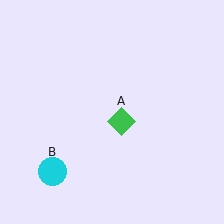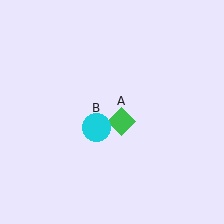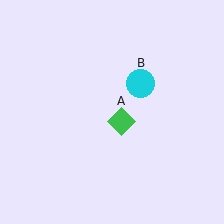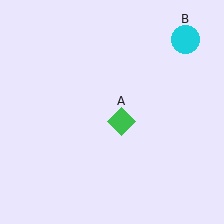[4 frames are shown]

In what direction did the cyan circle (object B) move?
The cyan circle (object B) moved up and to the right.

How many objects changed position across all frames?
1 object changed position: cyan circle (object B).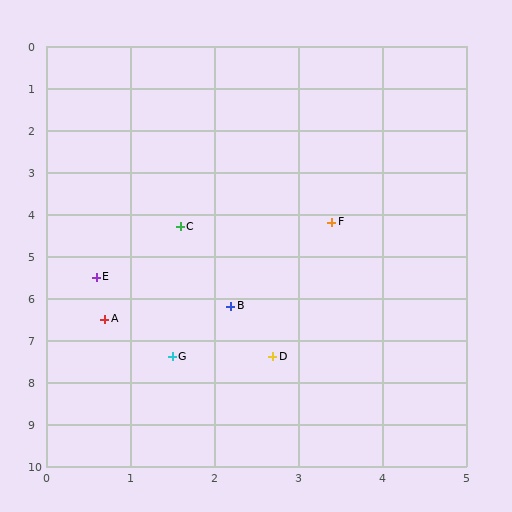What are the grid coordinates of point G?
Point G is at approximately (1.5, 7.4).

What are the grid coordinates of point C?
Point C is at approximately (1.6, 4.3).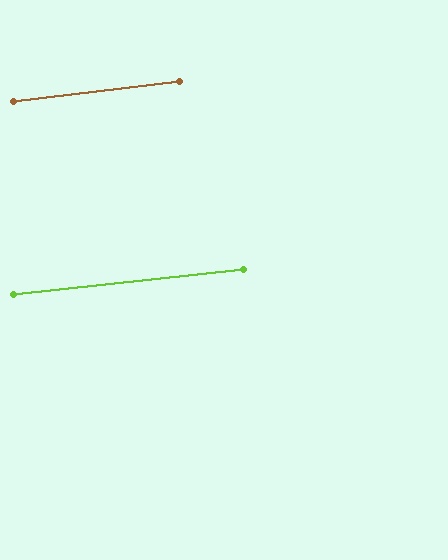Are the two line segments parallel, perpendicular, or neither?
Parallel — their directions differ by only 0.7°.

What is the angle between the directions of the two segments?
Approximately 1 degree.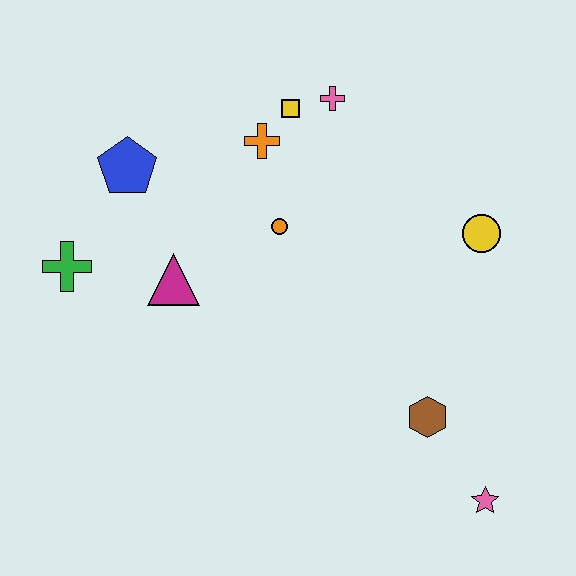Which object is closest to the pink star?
The brown hexagon is closest to the pink star.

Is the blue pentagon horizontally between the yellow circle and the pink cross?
No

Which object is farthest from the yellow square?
The pink star is farthest from the yellow square.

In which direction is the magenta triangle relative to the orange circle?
The magenta triangle is to the left of the orange circle.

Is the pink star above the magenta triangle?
No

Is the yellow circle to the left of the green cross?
No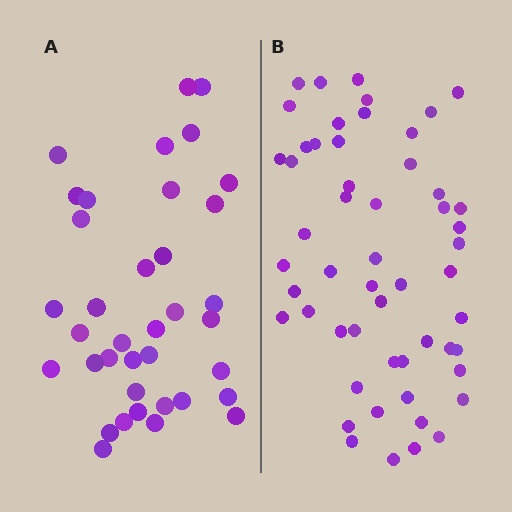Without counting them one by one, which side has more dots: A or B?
Region B (the right region) has more dots.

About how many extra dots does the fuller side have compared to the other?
Region B has approximately 15 more dots than region A.